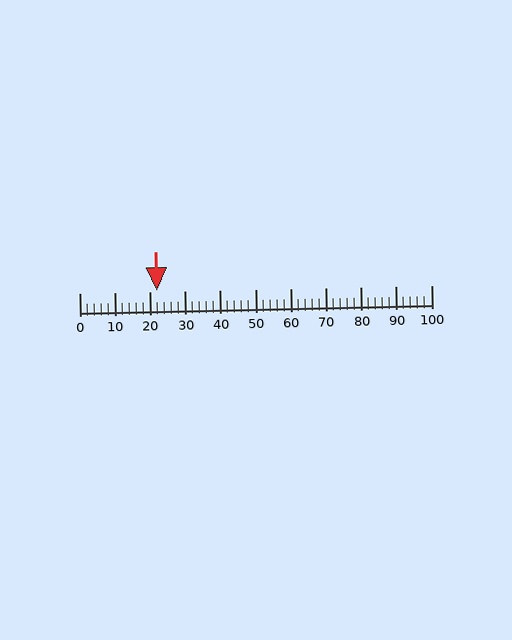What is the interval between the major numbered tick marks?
The major tick marks are spaced 10 units apart.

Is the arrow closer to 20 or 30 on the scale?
The arrow is closer to 20.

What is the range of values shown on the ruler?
The ruler shows values from 0 to 100.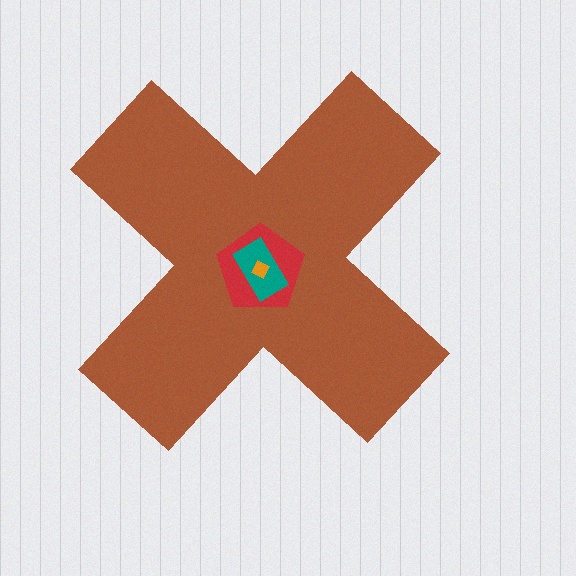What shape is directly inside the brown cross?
The red pentagon.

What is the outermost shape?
The brown cross.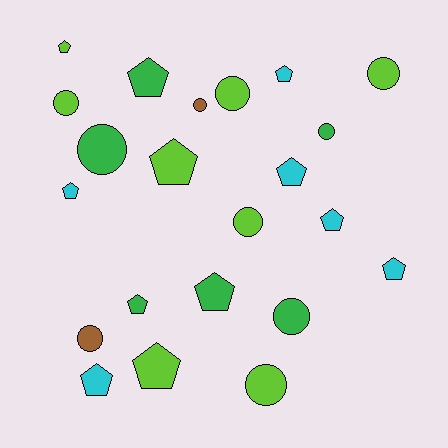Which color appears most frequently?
Lime, with 8 objects.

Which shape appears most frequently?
Pentagon, with 12 objects.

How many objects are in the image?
There are 22 objects.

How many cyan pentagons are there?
There are 6 cyan pentagons.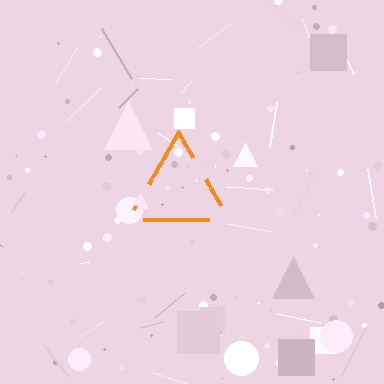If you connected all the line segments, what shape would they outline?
They would outline a triangle.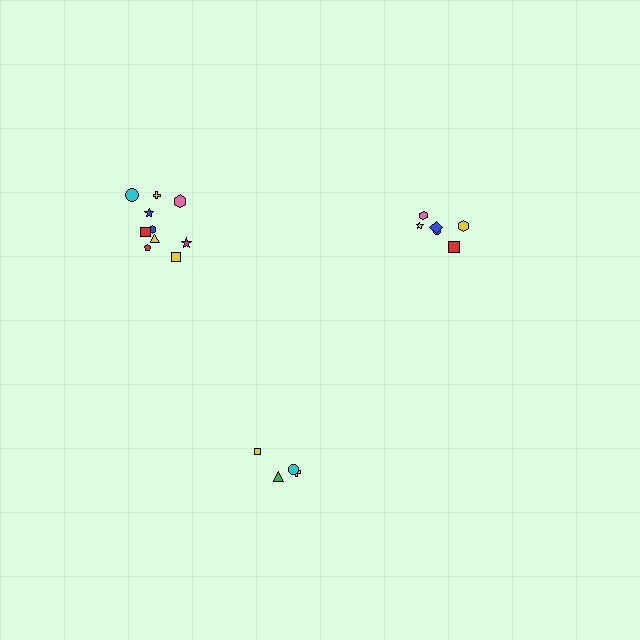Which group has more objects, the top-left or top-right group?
The top-left group.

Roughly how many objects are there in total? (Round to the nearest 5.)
Roughly 20 objects in total.